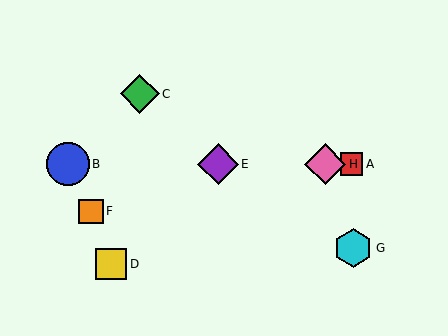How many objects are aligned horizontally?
4 objects (A, B, E, H) are aligned horizontally.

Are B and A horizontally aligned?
Yes, both are at y≈164.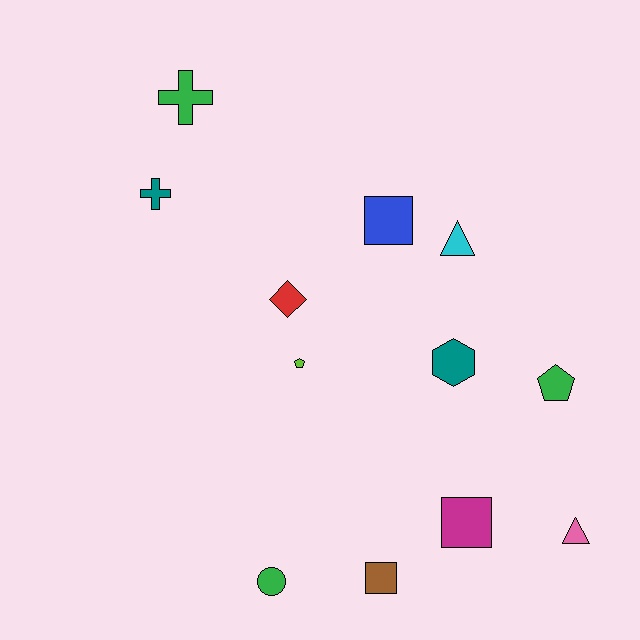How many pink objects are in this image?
There is 1 pink object.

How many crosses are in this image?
There are 2 crosses.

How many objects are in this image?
There are 12 objects.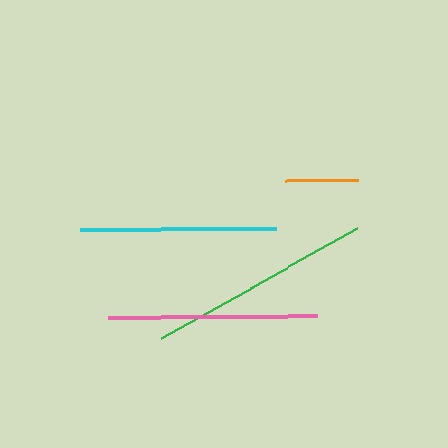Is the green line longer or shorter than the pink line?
The green line is longer than the pink line.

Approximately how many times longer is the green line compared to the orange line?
The green line is approximately 3.1 times the length of the orange line.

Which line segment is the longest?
The green line is the longest at approximately 225 pixels.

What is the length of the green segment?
The green segment is approximately 225 pixels long.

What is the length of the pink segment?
The pink segment is approximately 209 pixels long.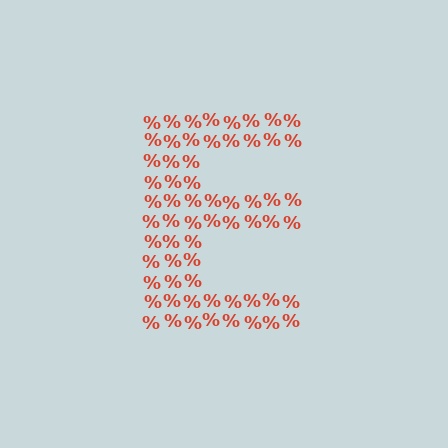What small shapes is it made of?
It is made of small percent signs.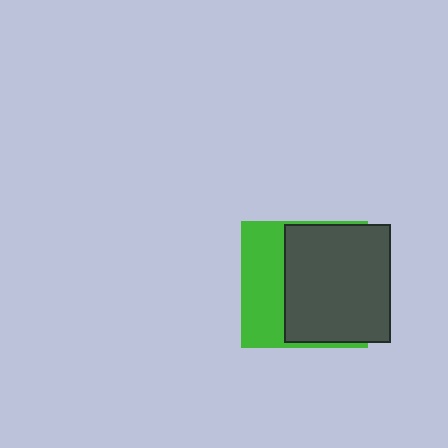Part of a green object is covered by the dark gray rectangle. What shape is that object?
It is a square.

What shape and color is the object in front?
The object in front is a dark gray rectangle.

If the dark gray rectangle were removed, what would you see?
You would see the complete green square.